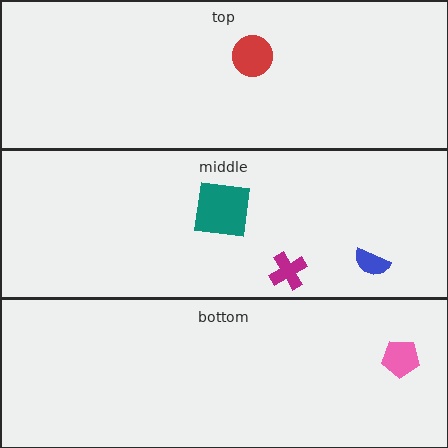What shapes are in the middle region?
The teal square, the magenta cross, the blue semicircle.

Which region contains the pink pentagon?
The bottom region.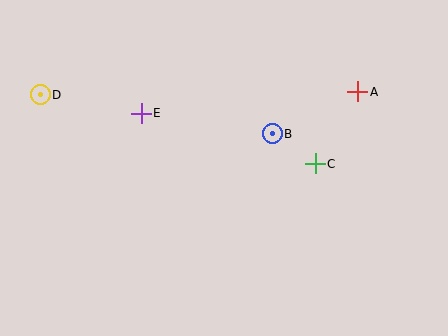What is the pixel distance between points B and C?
The distance between B and C is 52 pixels.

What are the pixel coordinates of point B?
Point B is at (272, 134).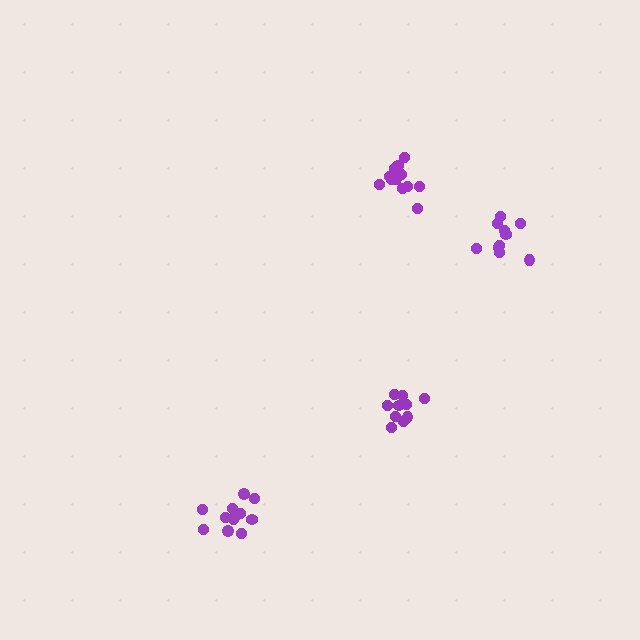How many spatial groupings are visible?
There are 4 spatial groupings.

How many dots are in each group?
Group 1: 12 dots, Group 2: 11 dots, Group 3: 12 dots, Group 4: 10 dots (45 total).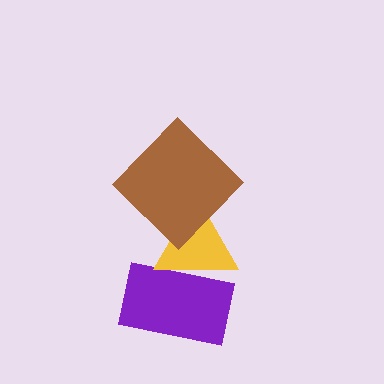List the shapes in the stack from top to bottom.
From top to bottom: the brown diamond, the yellow triangle, the purple rectangle.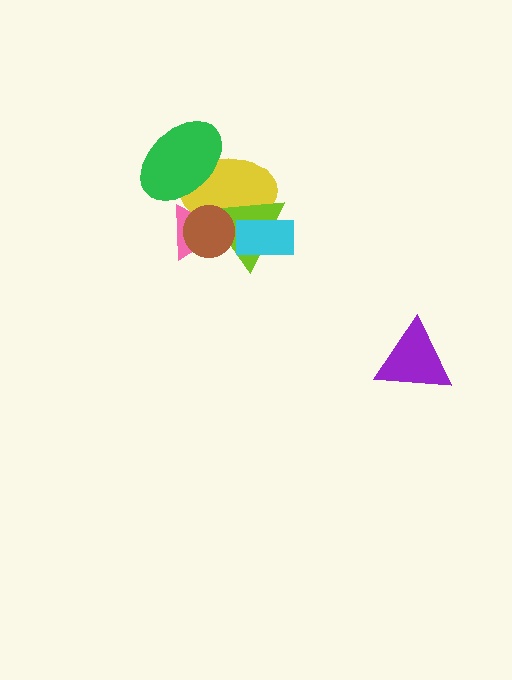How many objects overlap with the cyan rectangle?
2 objects overlap with the cyan rectangle.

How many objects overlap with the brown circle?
3 objects overlap with the brown circle.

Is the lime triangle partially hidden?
Yes, it is partially covered by another shape.